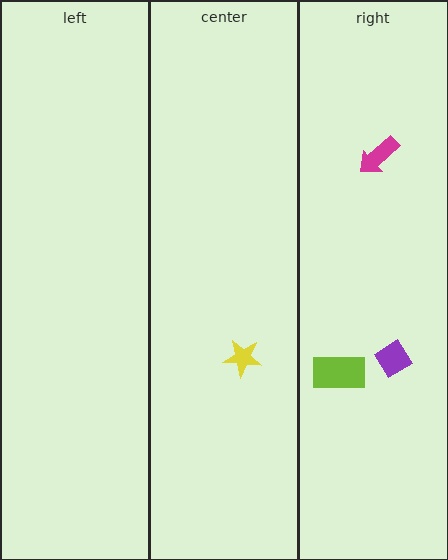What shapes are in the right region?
The purple diamond, the lime rectangle, the magenta arrow.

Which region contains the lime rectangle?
The right region.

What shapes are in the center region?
The yellow star.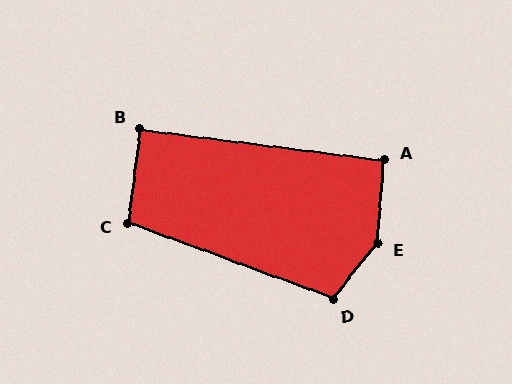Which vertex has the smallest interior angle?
B, at approximately 90 degrees.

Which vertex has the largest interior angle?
E, at approximately 146 degrees.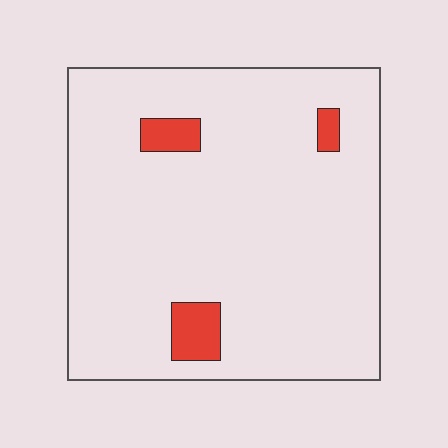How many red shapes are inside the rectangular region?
3.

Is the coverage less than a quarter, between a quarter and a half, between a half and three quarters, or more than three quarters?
Less than a quarter.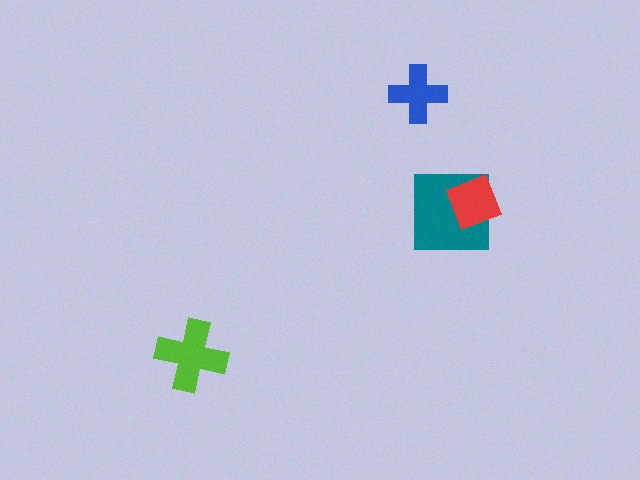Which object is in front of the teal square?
The red diamond is in front of the teal square.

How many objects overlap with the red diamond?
1 object overlaps with the red diamond.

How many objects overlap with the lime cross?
0 objects overlap with the lime cross.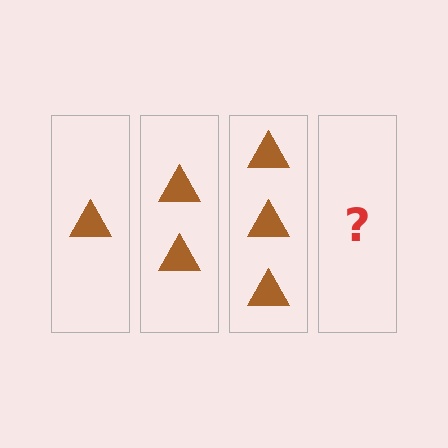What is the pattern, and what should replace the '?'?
The pattern is that each step adds one more triangle. The '?' should be 4 triangles.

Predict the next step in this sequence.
The next step is 4 triangles.